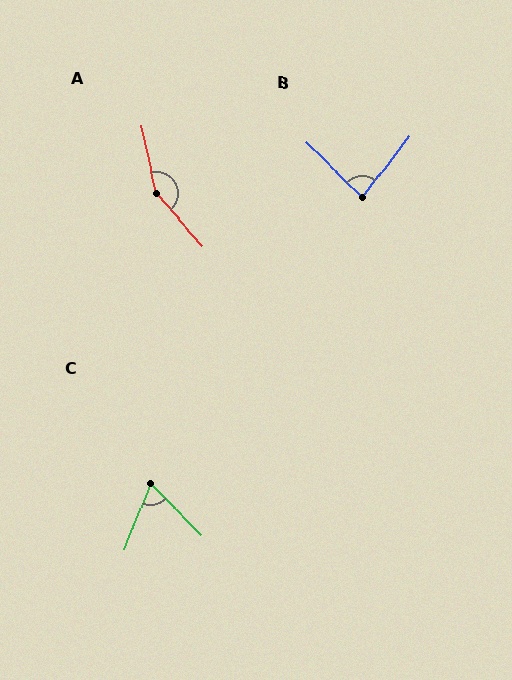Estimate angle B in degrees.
Approximately 83 degrees.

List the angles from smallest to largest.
C (66°), B (83°), A (151°).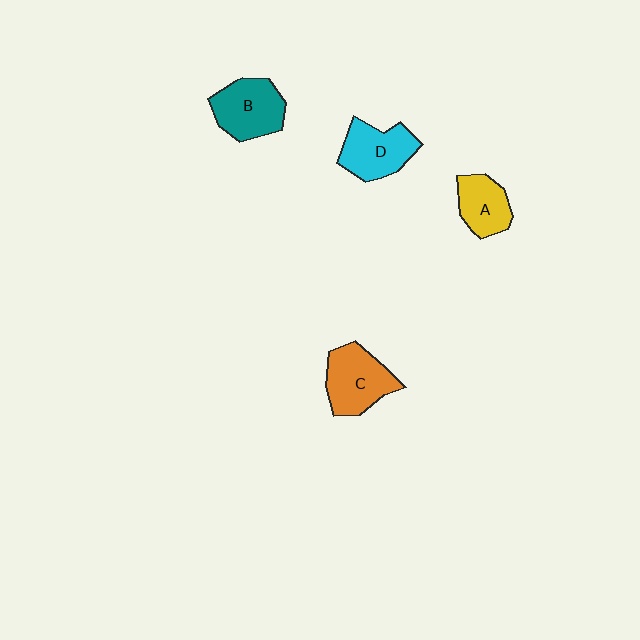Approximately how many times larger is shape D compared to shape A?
Approximately 1.3 times.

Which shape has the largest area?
Shape C (orange).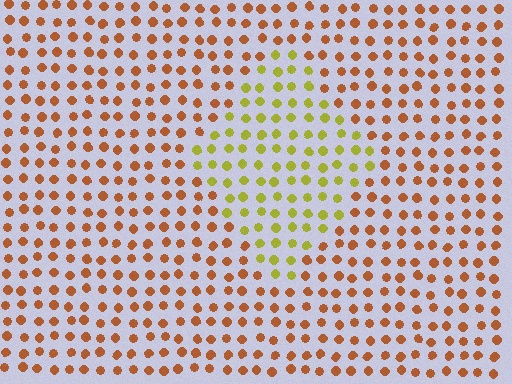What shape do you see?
I see a diamond.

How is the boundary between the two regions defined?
The boundary is defined purely by a slight shift in hue (about 47 degrees). Spacing, size, and orientation are identical on both sides.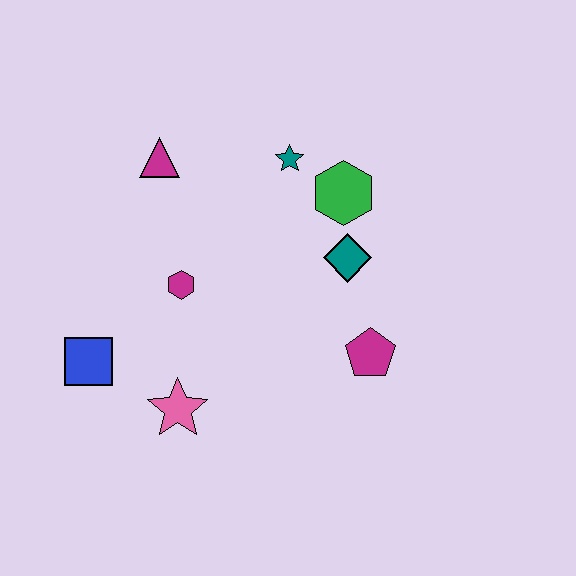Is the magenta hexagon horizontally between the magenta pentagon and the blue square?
Yes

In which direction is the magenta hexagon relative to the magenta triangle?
The magenta hexagon is below the magenta triangle.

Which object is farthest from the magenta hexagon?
The magenta pentagon is farthest from the magenta hexagon.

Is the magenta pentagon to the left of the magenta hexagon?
No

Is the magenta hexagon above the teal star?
No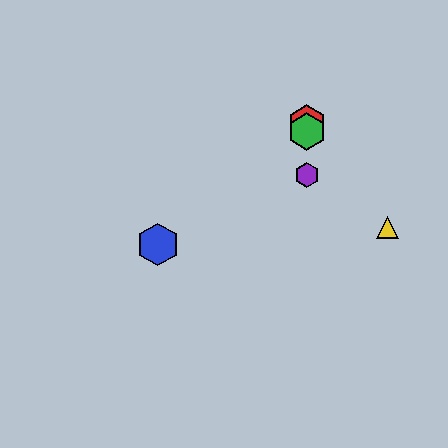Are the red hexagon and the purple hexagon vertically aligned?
Yes, both are at x≈307.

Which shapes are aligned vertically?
The red hexagon, the green hexagon, the purple hexagon are aligned vertically.